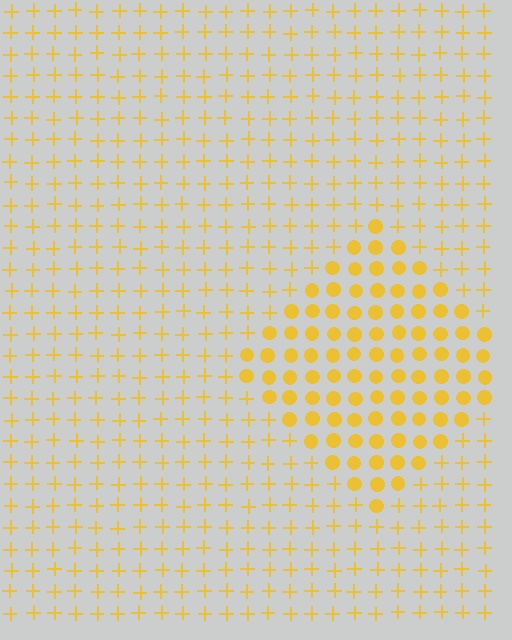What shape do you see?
I see a diamond.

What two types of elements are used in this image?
The image uses circles inside the diamond region and plus signs outside it.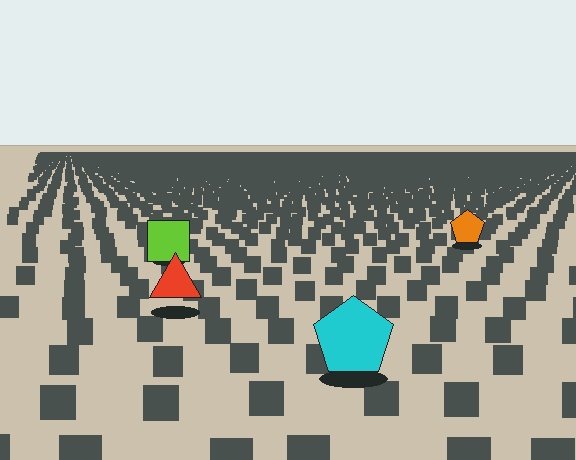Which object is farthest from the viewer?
The orange pentagon is farthest from the viewer. It appears smaller and the ground texture around it is denser.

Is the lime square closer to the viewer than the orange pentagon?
Yes. The lime square is closer — you can tell from the texture gradient: the ground texture is coarser near it.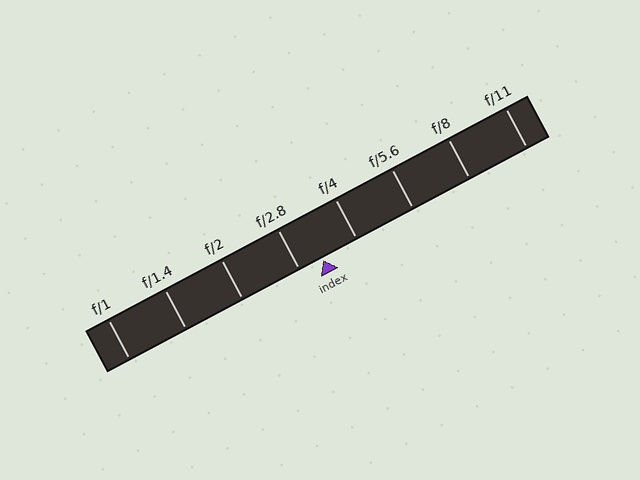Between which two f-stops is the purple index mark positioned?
The index mark is between f/2.8 and f/4.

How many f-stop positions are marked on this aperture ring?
There are 8 f-stop positions marked.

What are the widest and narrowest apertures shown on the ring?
The widest aperture shown is f/1 and the narrowest is f/11.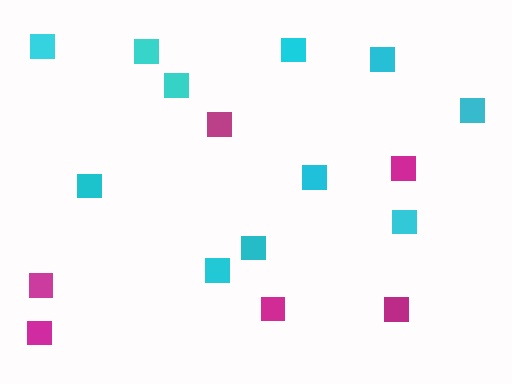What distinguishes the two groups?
There are 2 groups: one group of cyan squares (11) and one group of magenta squares (6).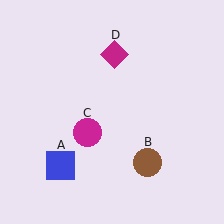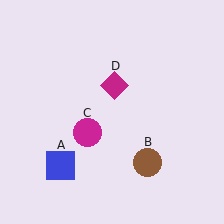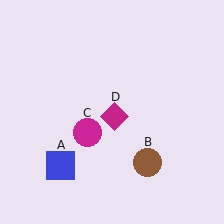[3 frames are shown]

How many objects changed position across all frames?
1 object changed position: magenta diamond (object D).